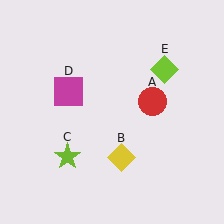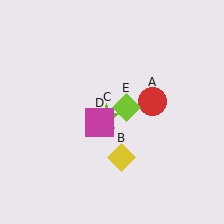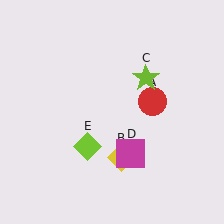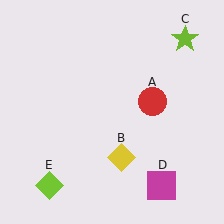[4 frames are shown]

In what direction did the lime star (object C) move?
The lime star (object C) moved up and to the right.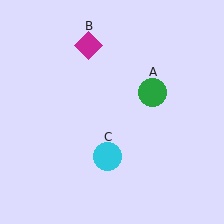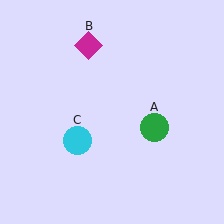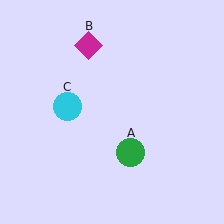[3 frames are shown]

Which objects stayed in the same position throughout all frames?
Magenta diamond (object B) remained stationary.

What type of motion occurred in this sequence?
The green circle (object A), cyan circle (object C) rotated clockwise around the center of the scene.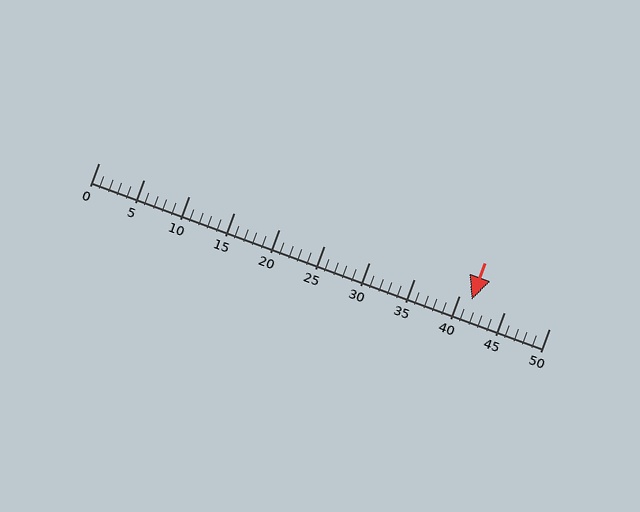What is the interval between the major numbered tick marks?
The major tick marks are spaced 5 units apart.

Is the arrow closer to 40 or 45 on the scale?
The arrow is closer to 40.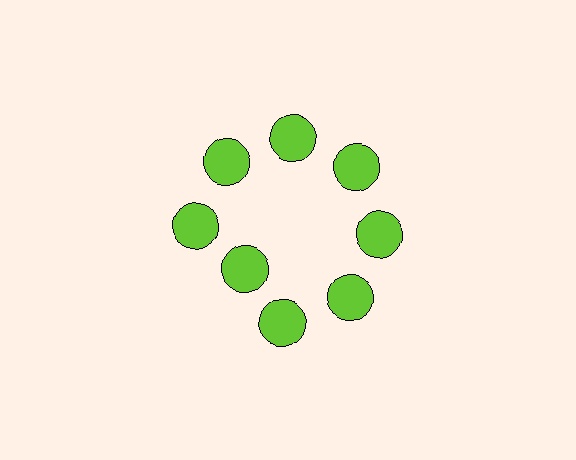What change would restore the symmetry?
The symmetry would be restored by moving it outward, back onto the ring so that all 8 circles sit at equal angles and equal distance from the center.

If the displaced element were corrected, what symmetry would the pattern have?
It would have 8-fold rotational symmetry — the pattern would map onto itself every 45 degrees.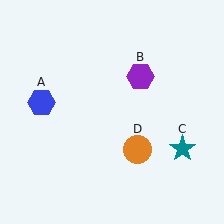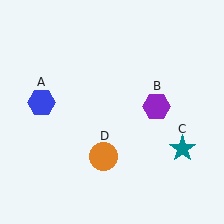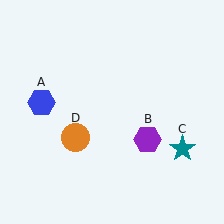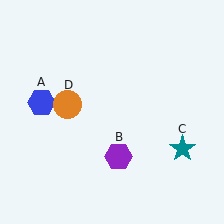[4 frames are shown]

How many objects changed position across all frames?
2 objects changed position: purple hexagon (object B), orange circle (object D).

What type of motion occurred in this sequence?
The purple hexagon (object B), orange circle (object D) rotated clockwise around the center of the scene.